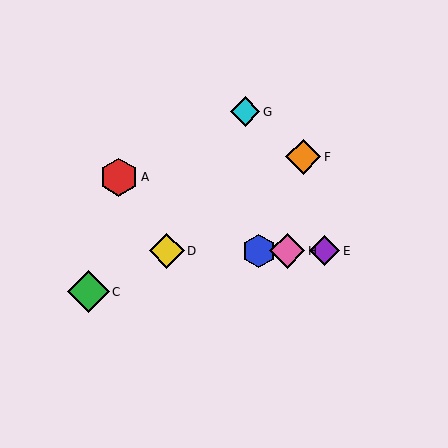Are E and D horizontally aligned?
Yes, both are at y≈251.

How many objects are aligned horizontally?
4 objects (B, D, E, H) are aligned horizontally.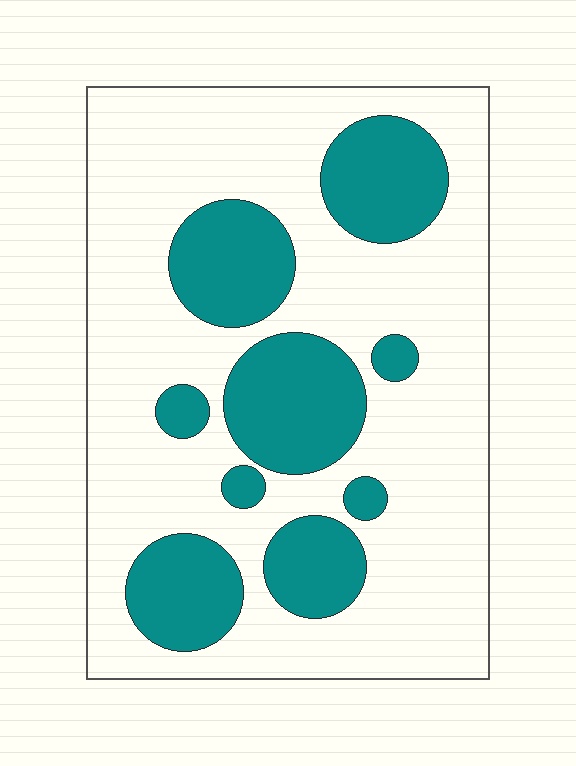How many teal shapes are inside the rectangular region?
9.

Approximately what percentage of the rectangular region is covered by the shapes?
Approximately 30%.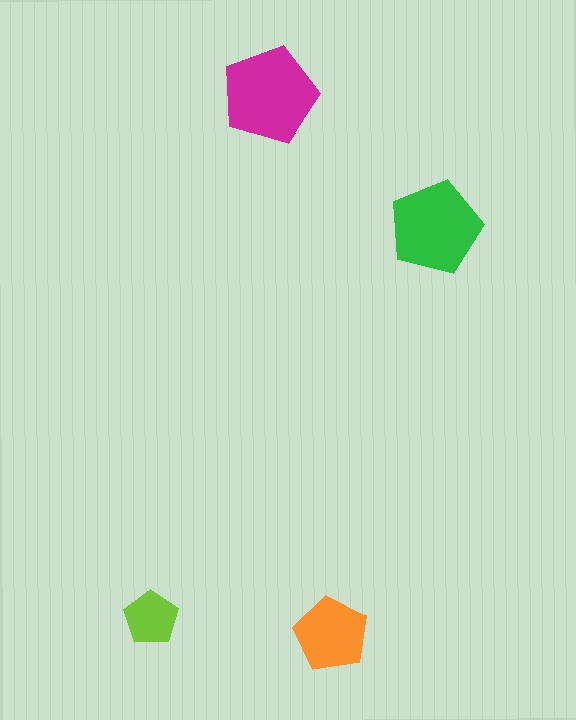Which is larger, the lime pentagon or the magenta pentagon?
The magenta one.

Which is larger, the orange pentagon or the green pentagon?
The green one.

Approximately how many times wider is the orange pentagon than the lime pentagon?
About 1.5 times wider.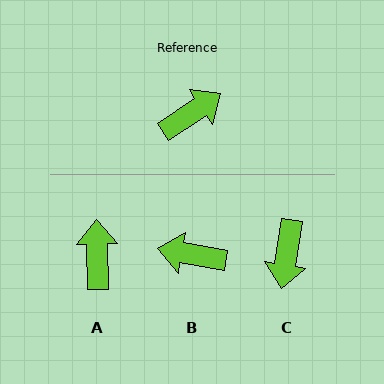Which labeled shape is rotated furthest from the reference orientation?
B, about 136 degrees away.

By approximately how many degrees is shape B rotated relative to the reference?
Approximately 136 degrees counter-clockwise.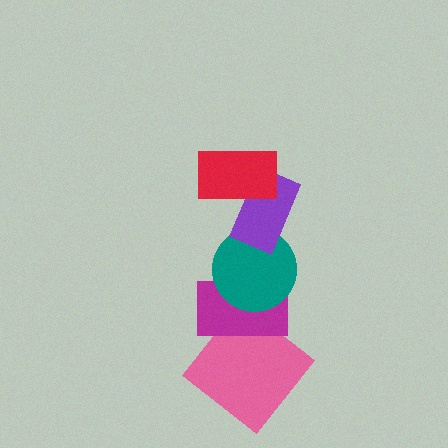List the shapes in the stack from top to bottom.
From top to bottom: the red rectangle, the purple rectangle, the teal circle, the magenta rectangle, the pink diamond.